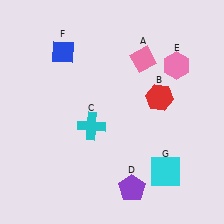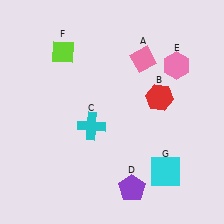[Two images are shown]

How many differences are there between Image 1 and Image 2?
There is 1 difference between the two images.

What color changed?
The diamond (F) changed from blue in Image 1 to lime in Image 2.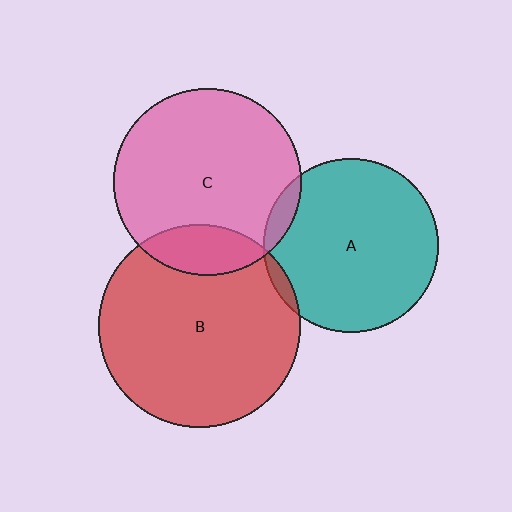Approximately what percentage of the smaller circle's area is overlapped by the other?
Approximately 5%.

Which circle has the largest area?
Circle B (red).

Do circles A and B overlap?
Yes.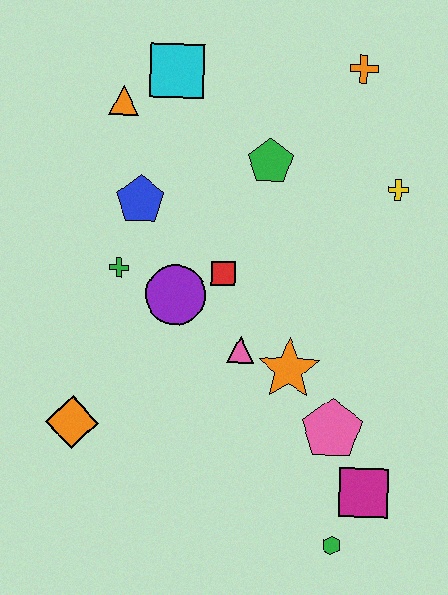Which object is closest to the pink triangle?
The orange star is closest to the pink triangle.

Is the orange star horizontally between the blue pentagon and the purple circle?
No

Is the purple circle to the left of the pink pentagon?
Yes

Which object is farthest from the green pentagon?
The green hexagon is farthest from the green pentagon.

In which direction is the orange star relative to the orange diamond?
The orange star is to the right of the orange diamond.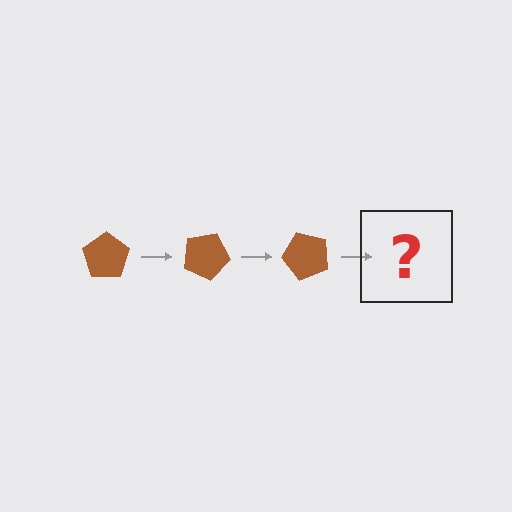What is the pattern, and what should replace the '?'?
The pattern is that the pentagon rotates 25 degrees each step. The '?' should be a brown pentagon rotated 75 degrees.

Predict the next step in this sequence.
The next step is a brown pentagon rotated 75 degrees.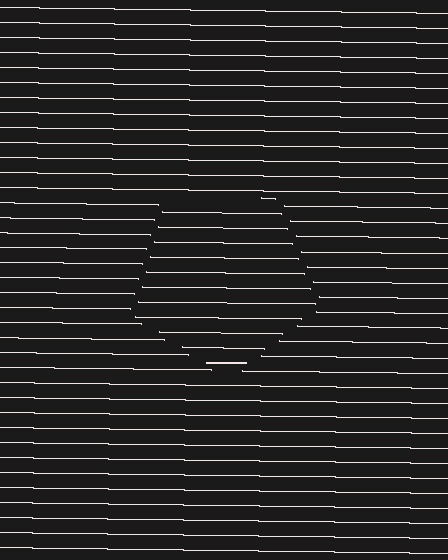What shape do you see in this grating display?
An illusory pentagon. The interior of the shape contains the same grating, shifted by half a period — the contour is defined by the phase discontinuity where line-ends from the inner and outer gratings abut.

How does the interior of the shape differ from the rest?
The interior of the shape contains the same grating, shifted by half a period — the contour is defined by the phase discontinuity where line-ends from the inner and outer gratings abut.